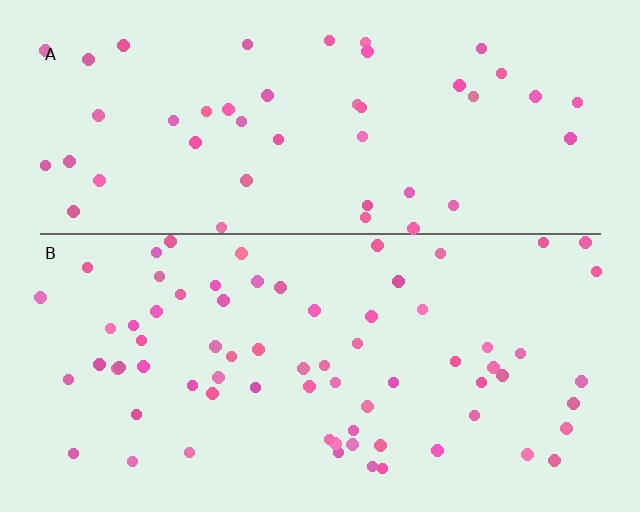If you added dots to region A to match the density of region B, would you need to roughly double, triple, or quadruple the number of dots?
Approximately double.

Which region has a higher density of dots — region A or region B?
B (the bottom).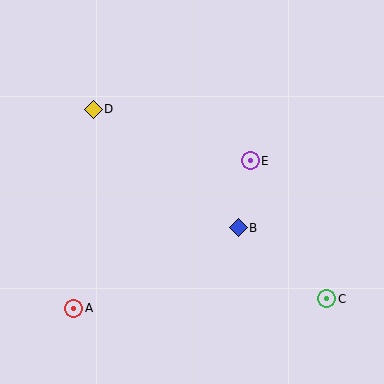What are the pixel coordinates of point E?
Point E is at (250, 161).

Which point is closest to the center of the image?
Point B at (238, 228) is closest to the center.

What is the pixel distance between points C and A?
The distance between C and A is 253 pixels.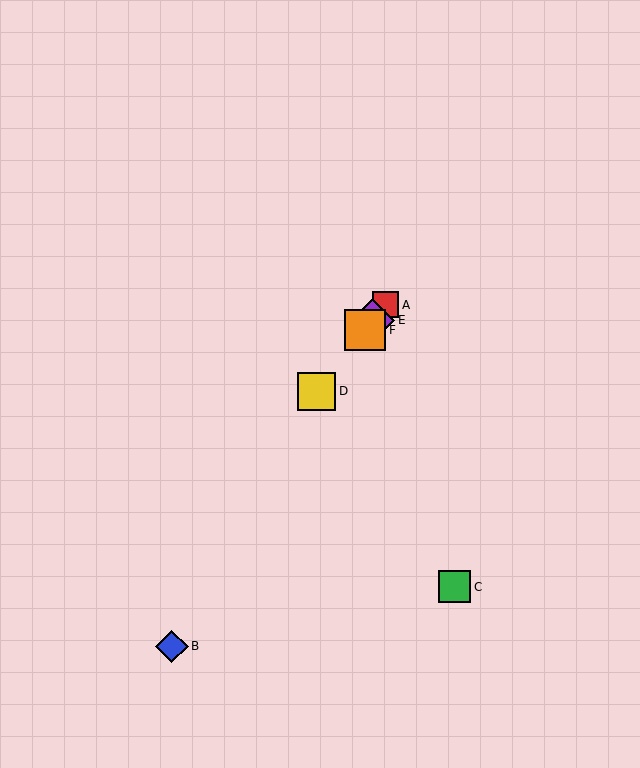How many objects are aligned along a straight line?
4 objects (A, D, E, F) are aligned along a straight line.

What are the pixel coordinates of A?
Object A is at (385, 305).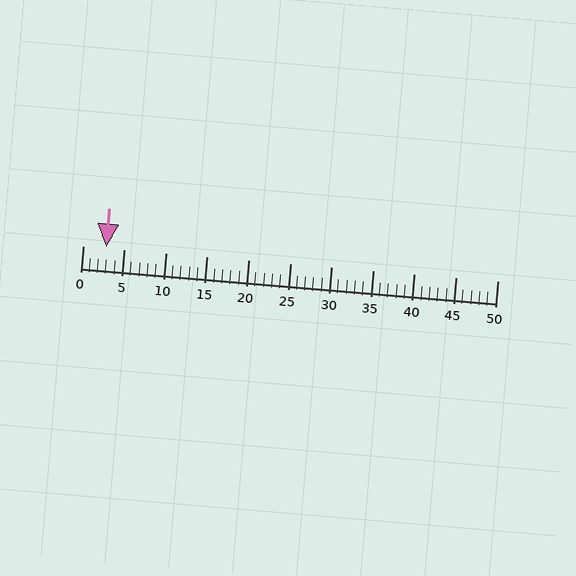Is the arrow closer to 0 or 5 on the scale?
The arrow is closer to 5.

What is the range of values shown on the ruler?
The ruler shows values from 0 to 50.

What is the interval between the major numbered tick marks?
The major tick marks are spaced 5 units apart.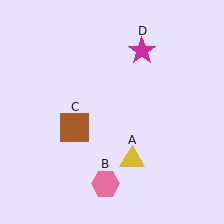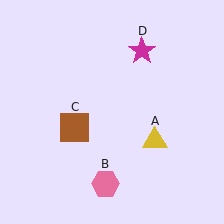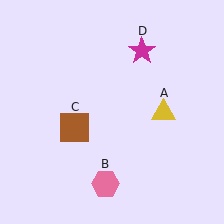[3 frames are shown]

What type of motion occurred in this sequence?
The yellow triangle (object A) rotated counterclockwise around the center of the scene.